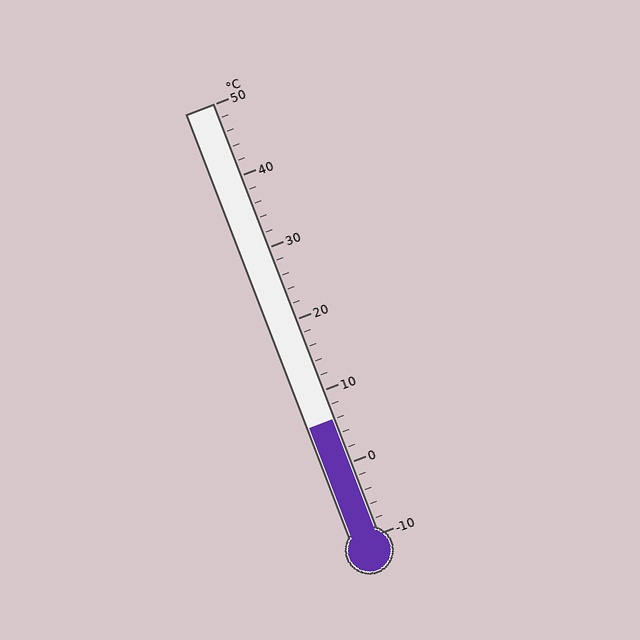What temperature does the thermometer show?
The thermometer shows approximately 6°C.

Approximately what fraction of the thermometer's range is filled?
The thermometer is filled to approximately 25% of its range.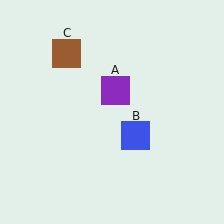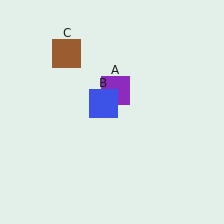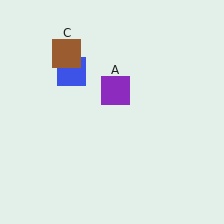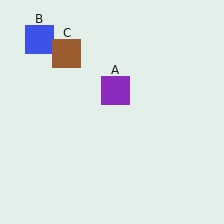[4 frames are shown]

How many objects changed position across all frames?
1 object changed position: blue square (object B).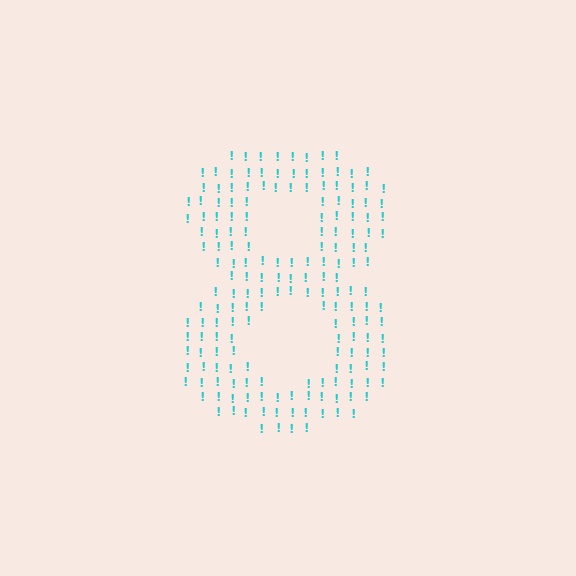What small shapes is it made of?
It is made of small exclamation marks.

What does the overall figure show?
The overall figure shows the digit 8.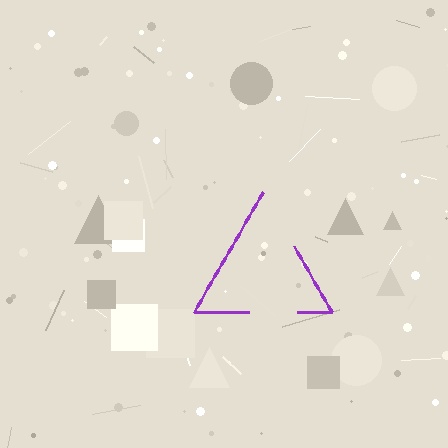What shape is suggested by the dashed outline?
The dashed outline suggests a triangle.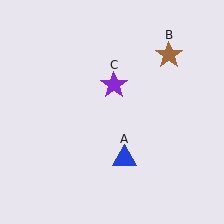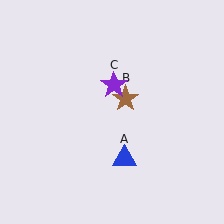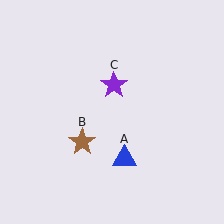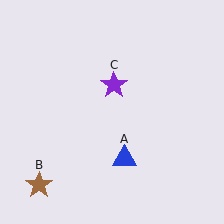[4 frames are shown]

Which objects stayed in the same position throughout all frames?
Blue triangle (object A) and purple star (object C) remained stationary.